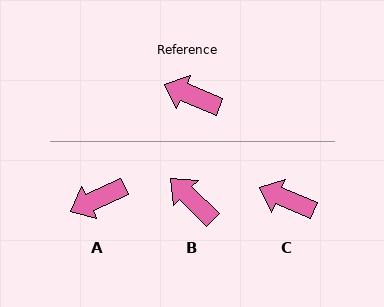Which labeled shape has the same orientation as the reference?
C.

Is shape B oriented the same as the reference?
No, it is off by about 22 degrees.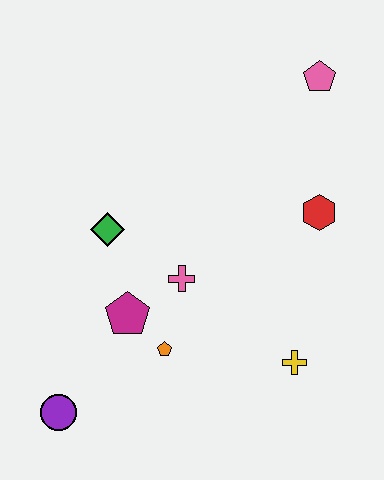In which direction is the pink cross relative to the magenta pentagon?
The pink cross is to the right of the magenta pentagon.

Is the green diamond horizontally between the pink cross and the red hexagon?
No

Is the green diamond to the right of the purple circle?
Yes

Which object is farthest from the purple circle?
The pink pentagon is farthest from the purple circle.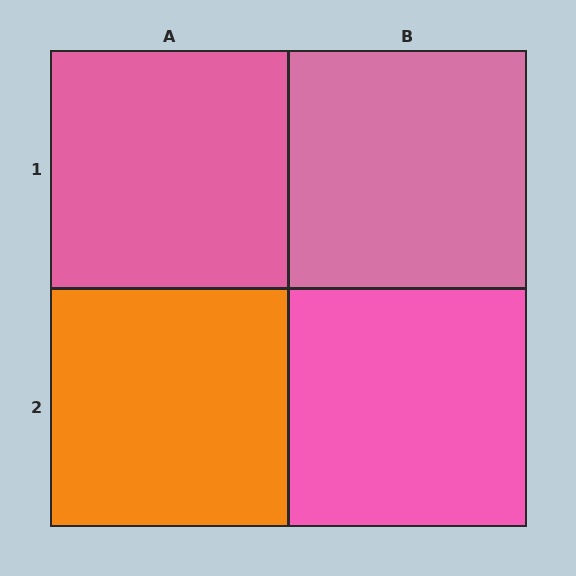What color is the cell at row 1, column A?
Pink.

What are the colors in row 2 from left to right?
Orange, pink.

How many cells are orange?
1 cell is orange.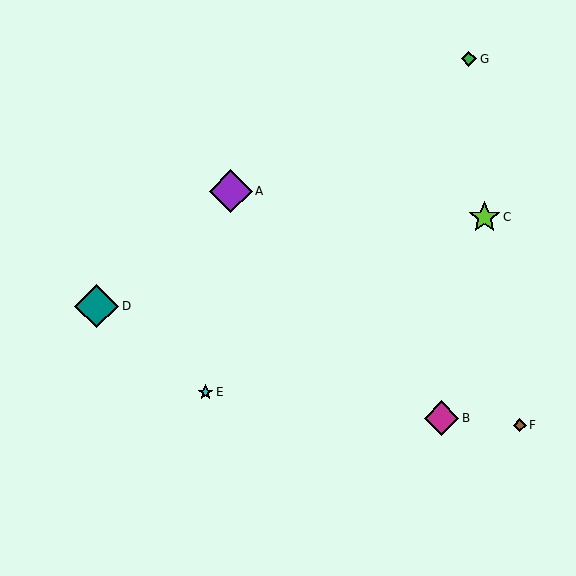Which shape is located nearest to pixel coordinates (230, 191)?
The purple diamond (labeled A) at (231, 191) is nearest to that location.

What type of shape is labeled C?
Shape C is a lime star.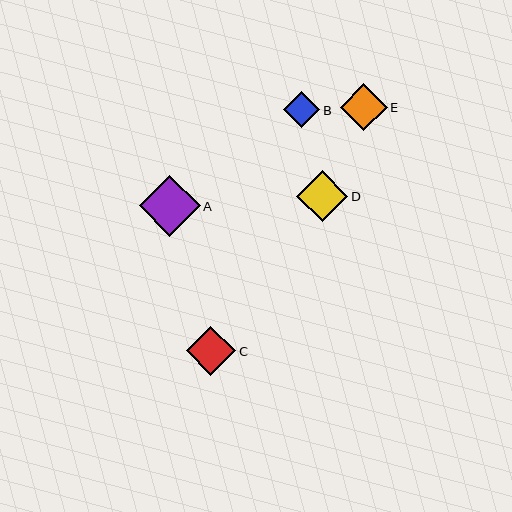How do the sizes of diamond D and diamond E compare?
Diamond D and diamond E are approximately the same size.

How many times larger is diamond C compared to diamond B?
Diamond C is approximately 1.4 times the size of diamond B.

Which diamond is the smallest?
Diamond B is the smallest with a size of approximately 36 pixels.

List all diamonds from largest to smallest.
From largest to smallest: A, D, C, E, B.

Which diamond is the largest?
Diamond A is the largest with a size of approximately 61 pixels.